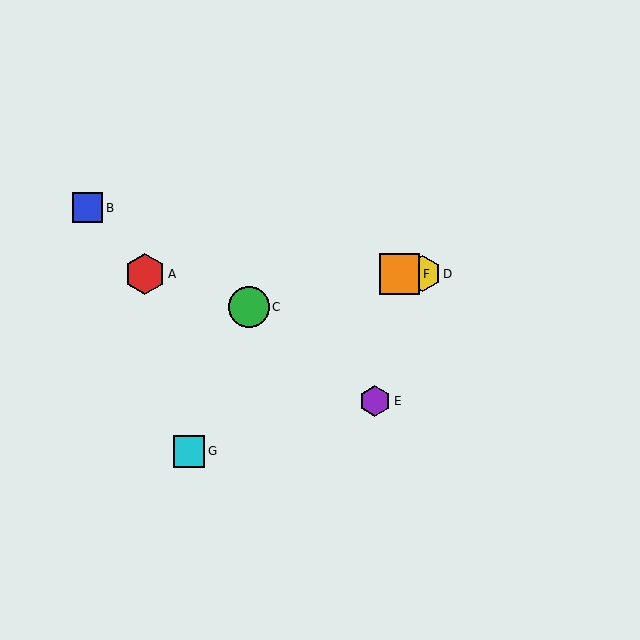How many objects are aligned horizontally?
3 objects (A, D, F) are aligned horizontally.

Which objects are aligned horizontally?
Objects A, D, F are aligned horizontally.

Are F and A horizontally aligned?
Yes, both are at y≈274.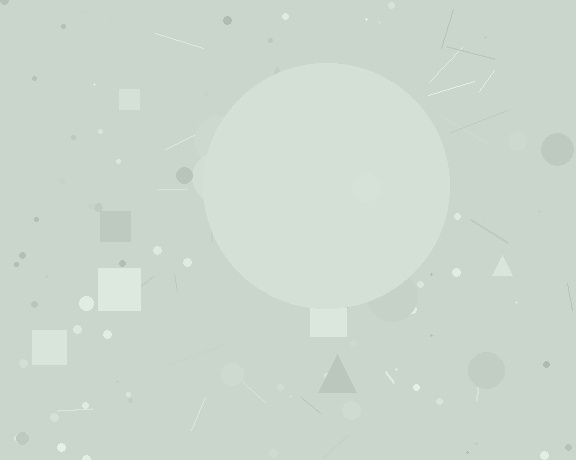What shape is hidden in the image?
A circle is hidden in the image.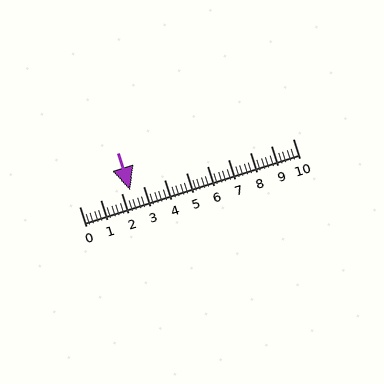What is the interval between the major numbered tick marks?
The major tick marks are spaced 1 units apart.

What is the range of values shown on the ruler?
The ruler shows values from 0 to 10.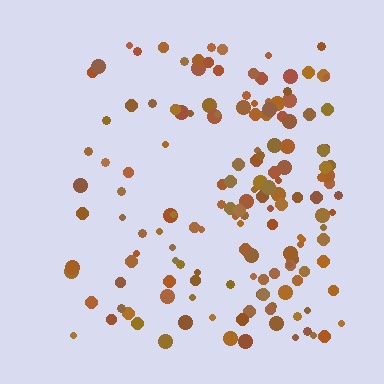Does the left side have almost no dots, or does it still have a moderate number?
Still a moderate number, just noticeably fewer than the right.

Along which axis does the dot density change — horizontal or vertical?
Horizontal.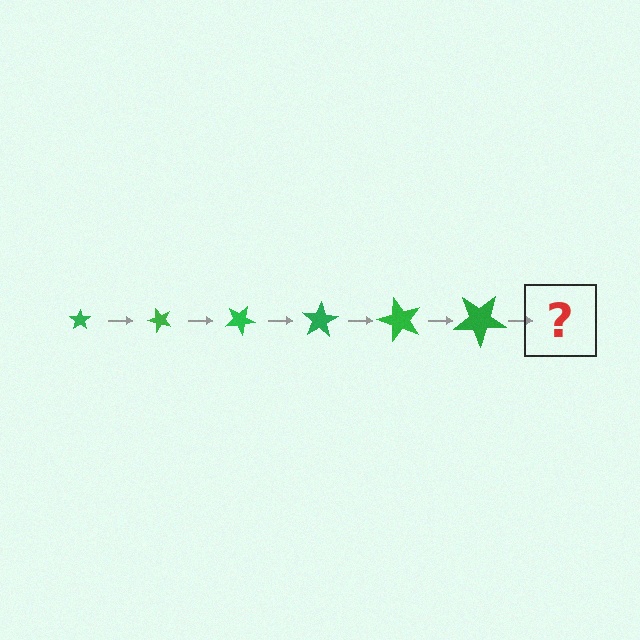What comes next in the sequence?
The next element should be a star, larger than the previous one and rotated 300 degrees from the start.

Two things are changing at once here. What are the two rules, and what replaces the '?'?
The two rules are that the star grows larger each step and it rotates 50 degrees each step. The '?' should be a star, larger than the previous one and rotated 300 degrees from the start.